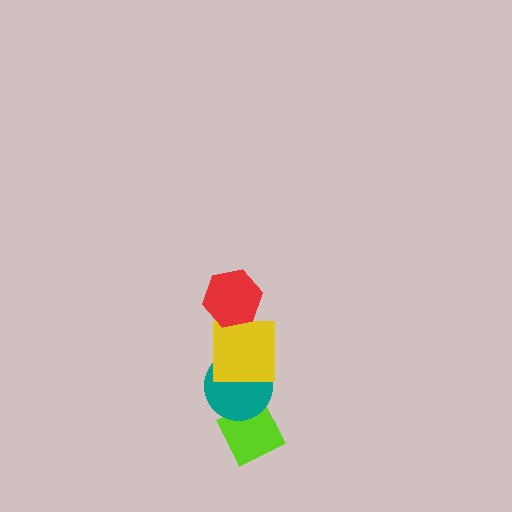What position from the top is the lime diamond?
The lime diamond is 4th from the top.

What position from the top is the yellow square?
The yellow square is 2nd from the top.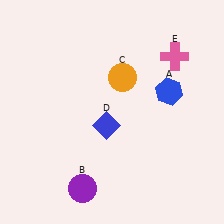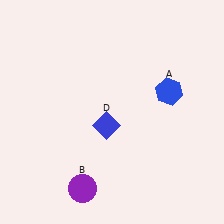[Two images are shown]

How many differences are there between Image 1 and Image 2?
There are 2 differences between the two images.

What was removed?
The pink cross (E), the orange circle (C) were removed in Image 2.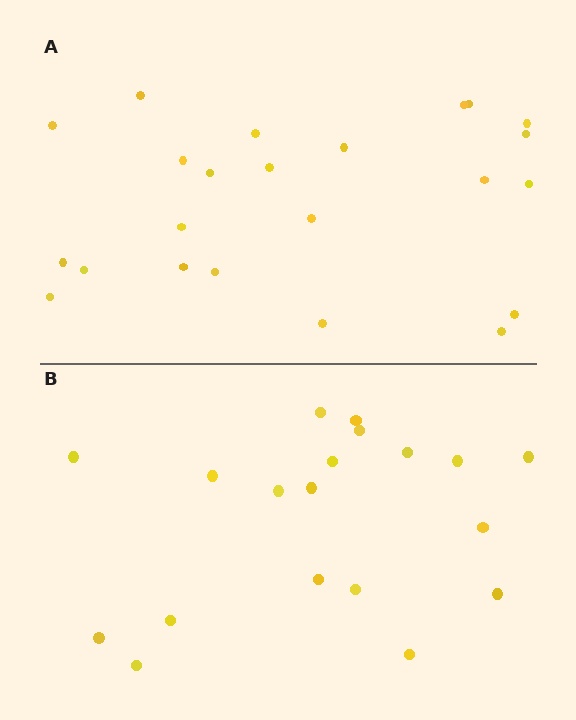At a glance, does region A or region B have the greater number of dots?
Region A (the top region) has more dots.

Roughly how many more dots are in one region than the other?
Region A has about 4 more dots than region B.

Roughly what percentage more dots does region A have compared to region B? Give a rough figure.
About 20% more.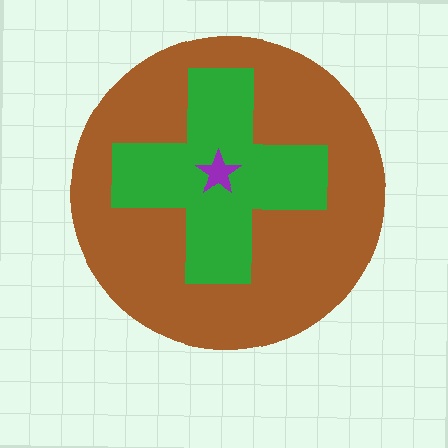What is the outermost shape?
The brown circle.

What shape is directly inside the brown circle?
The green cross.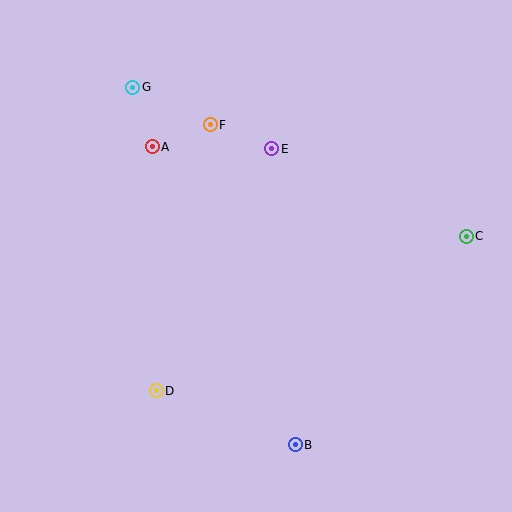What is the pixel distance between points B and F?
The distance between B and F is 331 pixels.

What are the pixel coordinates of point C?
Point C is at (466, 236).